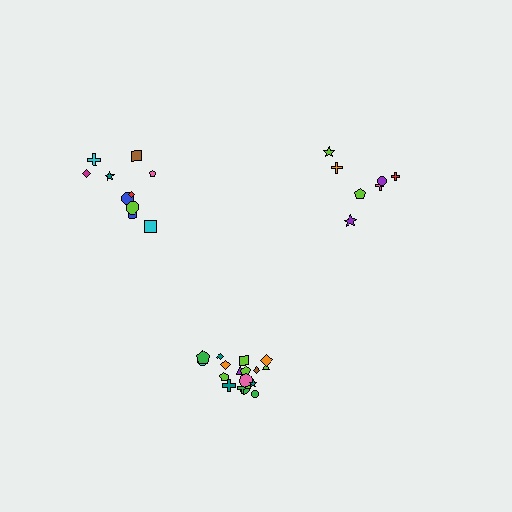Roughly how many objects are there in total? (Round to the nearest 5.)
Roughly 35 objects in total.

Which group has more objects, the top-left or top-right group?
The top-left group.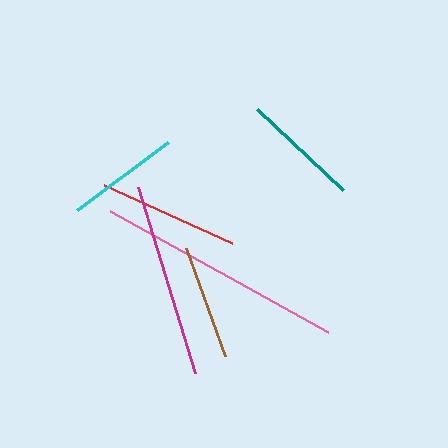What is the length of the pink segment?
The pink segment is approximately 249 pixels long.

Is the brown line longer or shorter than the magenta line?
The magenta line is longer than the brown line.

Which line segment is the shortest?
The cyan line is the shortest at approximately 114 pixels.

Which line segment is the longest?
The pink line is the longest at approximately 249 pixels.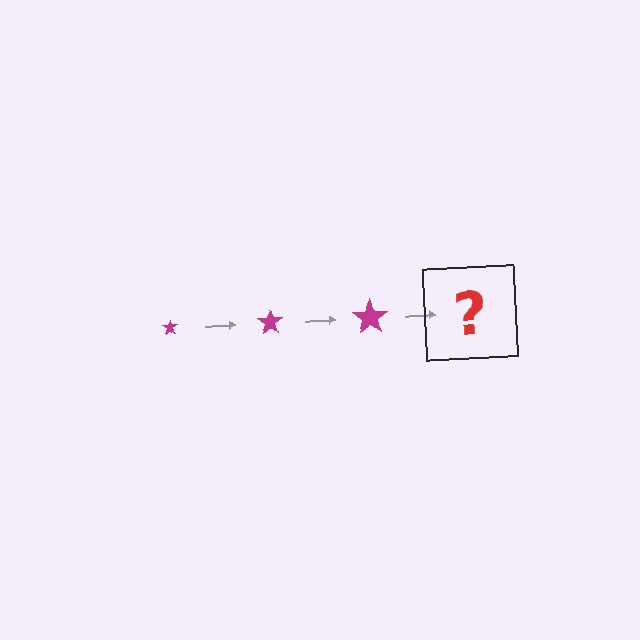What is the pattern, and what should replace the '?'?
The pattern is that the star gets progressively larger each step. The '?' should be a magenta star, larger than the previous one.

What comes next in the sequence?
The next element should be a magenta star, larger than the previous one.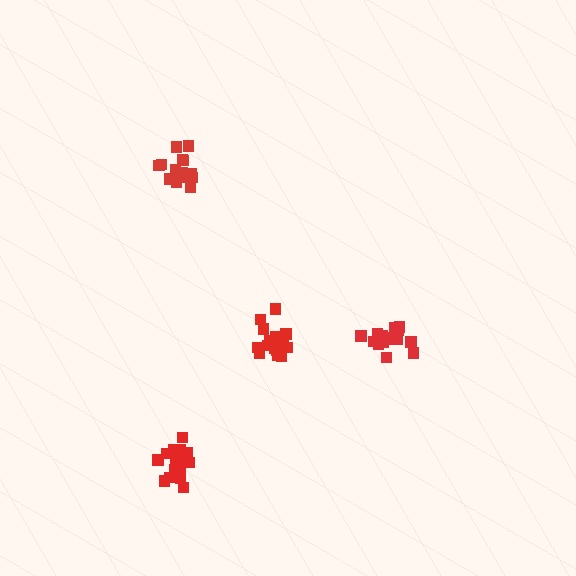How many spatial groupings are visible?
There are 4 spatial groupings.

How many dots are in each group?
Group 1: 17 dots, Group 2: 18 dots, Group 3: 17 dots, Group 4: 16 dots (68 total).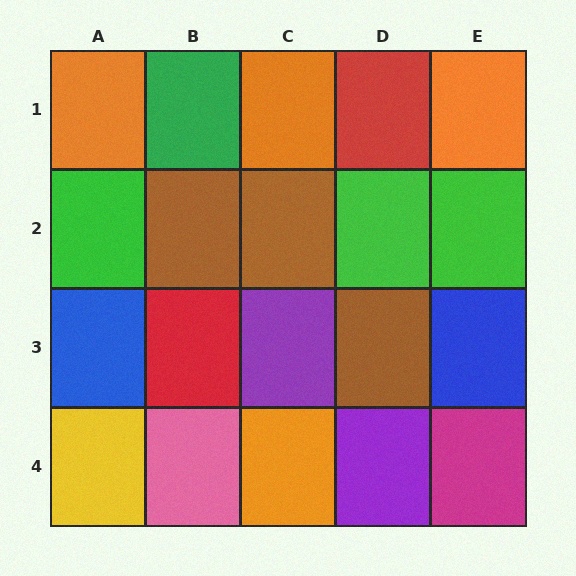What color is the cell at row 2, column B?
Brown.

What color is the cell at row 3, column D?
Brown.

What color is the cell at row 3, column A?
Blue.